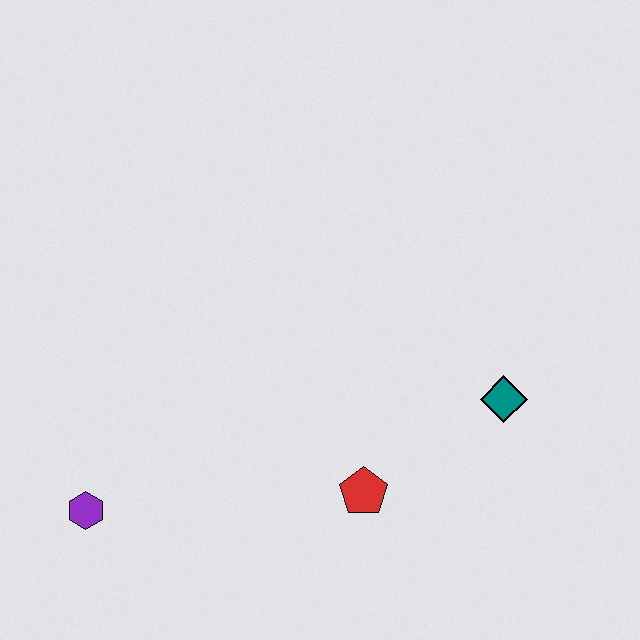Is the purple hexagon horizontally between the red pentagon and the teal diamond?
No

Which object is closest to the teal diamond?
The red pentagon is closest to the teal diamond.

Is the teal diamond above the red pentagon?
Yes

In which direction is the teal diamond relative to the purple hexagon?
The teal diamond is to the right of the purple hexagon.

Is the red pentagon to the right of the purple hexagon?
Yes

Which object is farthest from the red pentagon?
The purple hexagon is farthest from the red pentagon.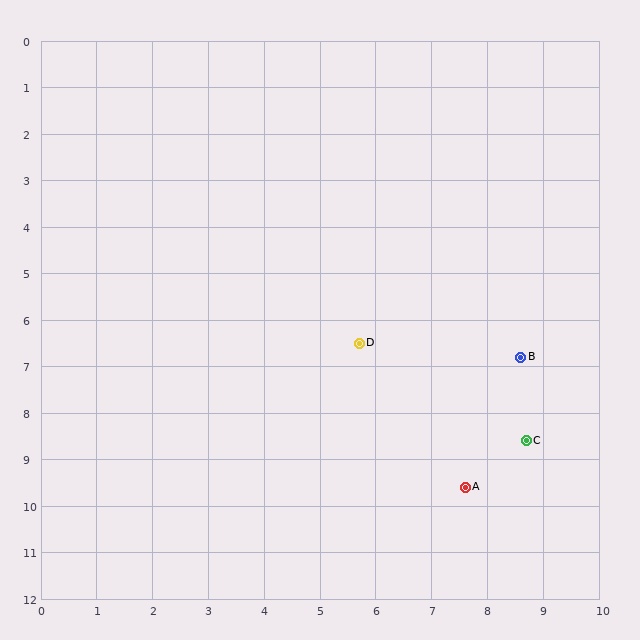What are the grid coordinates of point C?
Point C is at approximately (8.7, 8.6).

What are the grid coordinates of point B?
Point B is at approximately (8.6, 6.8).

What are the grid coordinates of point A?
Point A is at approximately (7.6, 9.6).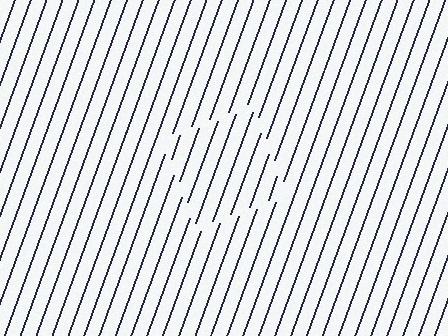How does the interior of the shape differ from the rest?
The interior of the shape contains the same grating, shifted by half a period — the contour is defined by the phase discontinuity where line-ends from the inner and outer gratings abut.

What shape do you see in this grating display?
An illusory square. The interior of the shape contains the same grating, shifted by half a period — the contour is defined by the phase discontinuity where line-ends from the inner and outer gratings abut.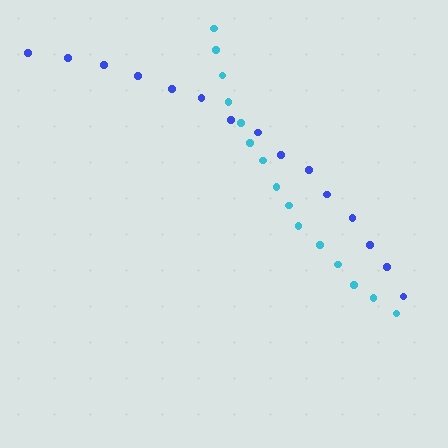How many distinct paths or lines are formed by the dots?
There are 2 distinct paths.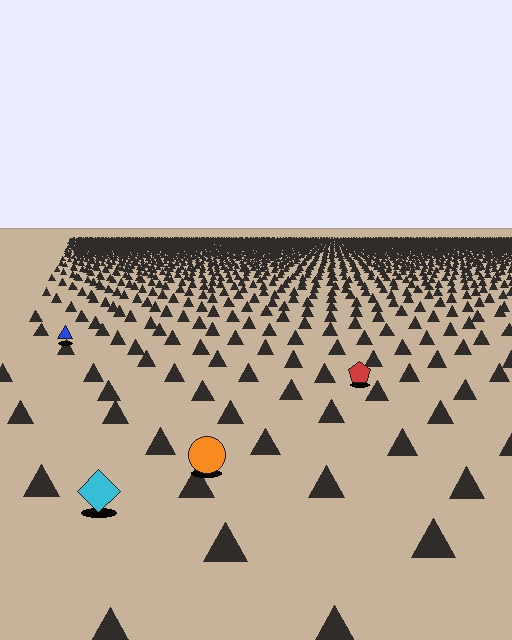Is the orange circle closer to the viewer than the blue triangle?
Yes. The orange circle is closer — you can tell from the texture gradient: the ground texture is coarser near it.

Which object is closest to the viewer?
The cyan diamond is closest. The texture marks near it are larger and more spread out.